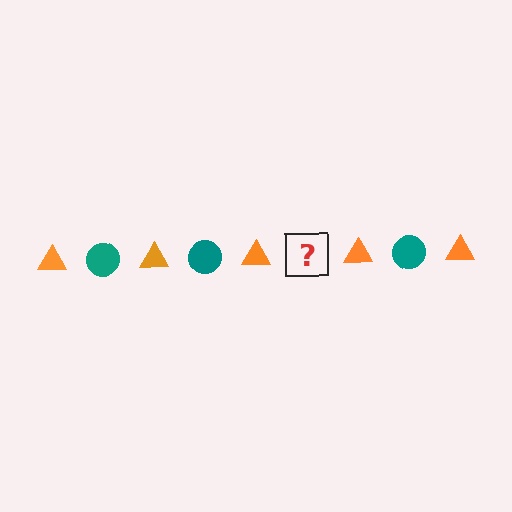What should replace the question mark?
The question mark should be replaced with a teal circle.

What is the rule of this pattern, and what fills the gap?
The rule is that the pattern alternates between orange triangle and teal circle. The gap should be filled with a teal circle.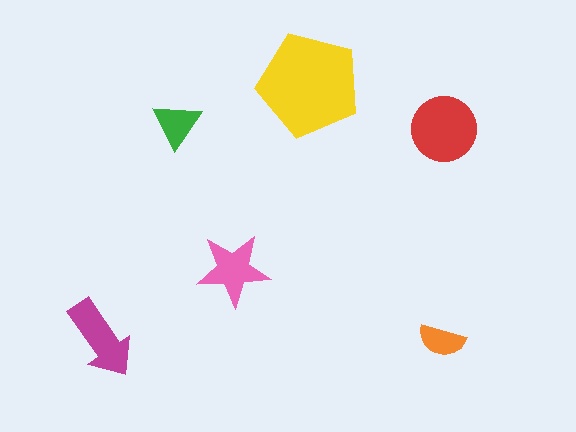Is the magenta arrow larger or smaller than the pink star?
Larger.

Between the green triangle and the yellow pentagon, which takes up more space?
The yellow pentagon.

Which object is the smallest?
The orange semicircle.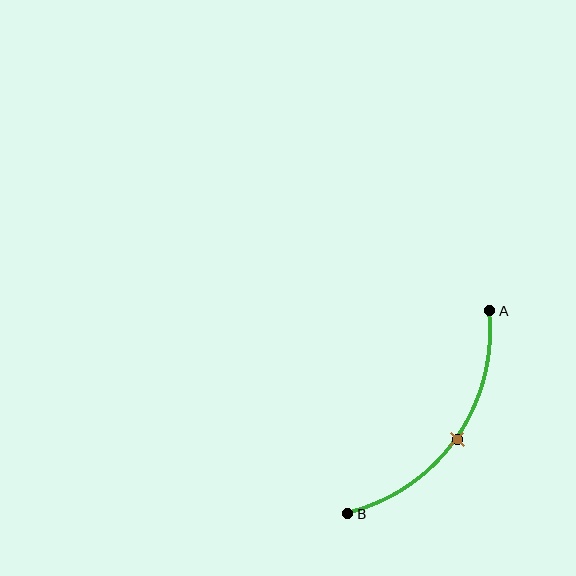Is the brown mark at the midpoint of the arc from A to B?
Yes. The brown mark lies on the arc at equal arc-length from both A and B — it is the arc midpoint.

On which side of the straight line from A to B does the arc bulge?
The arc bulges below and to the right of the straight line connecting A and B.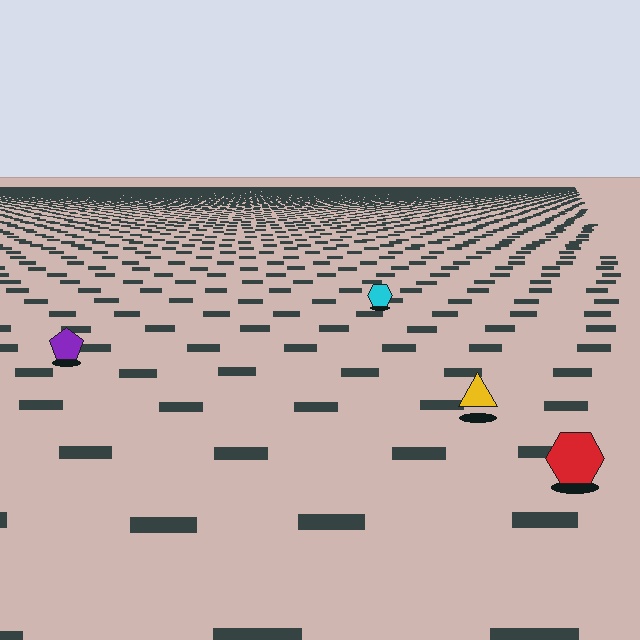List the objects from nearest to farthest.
From nearest to farthest: the red hexagon, the yellow triangle, the purple pentagon, the cyan hexagon.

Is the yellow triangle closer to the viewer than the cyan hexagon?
Yes. The yellow triangle is closer — you can tell from the texture gradient: the ground texture is coarser near it.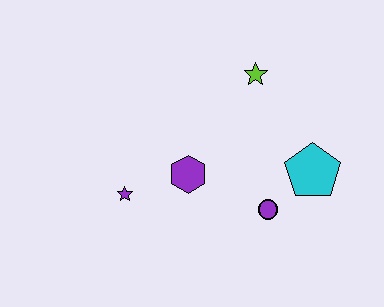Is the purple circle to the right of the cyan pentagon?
No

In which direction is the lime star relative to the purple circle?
The lime star is above the purple circle.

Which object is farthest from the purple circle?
The purple star is farthest from the purple circle.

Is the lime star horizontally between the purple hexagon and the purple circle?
Yes